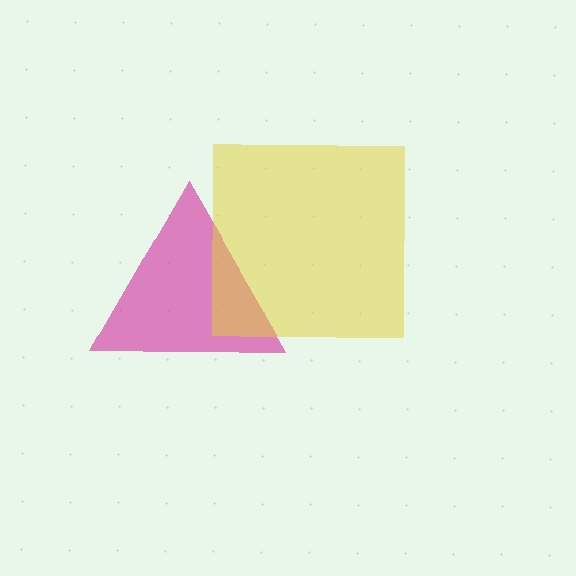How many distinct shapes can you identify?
There are 2 distinct shapes: a magenta triangle, a yellow square.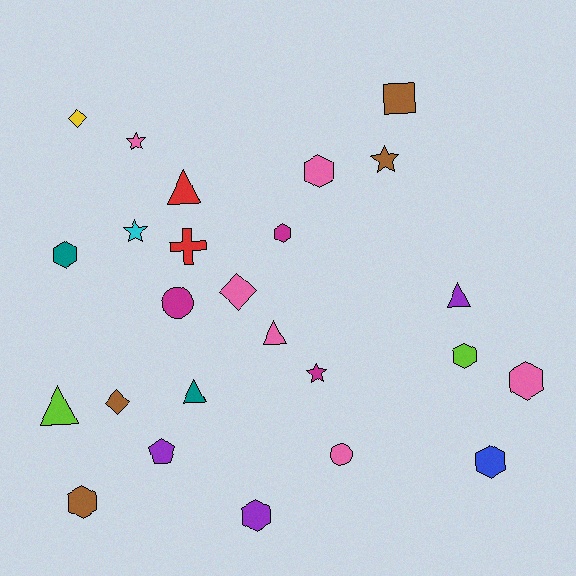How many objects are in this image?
There are 25 objects.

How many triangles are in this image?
There are 5 triangles.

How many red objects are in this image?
There are 2 red objects.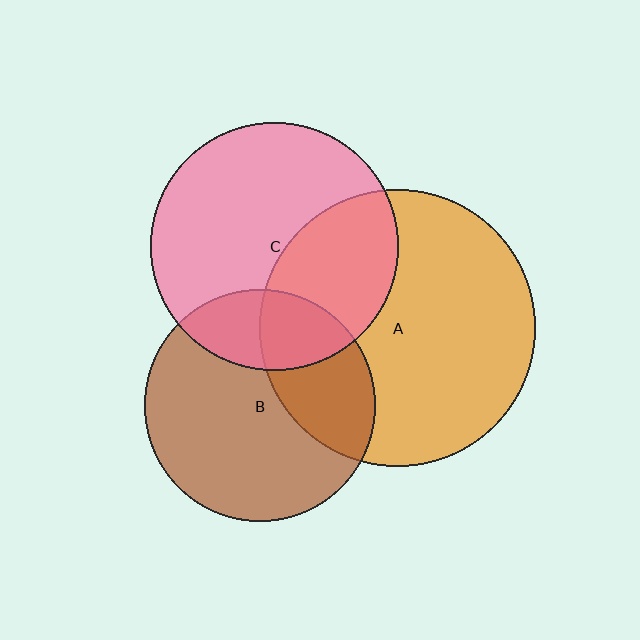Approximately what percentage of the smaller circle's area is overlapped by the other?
Approximately 35%.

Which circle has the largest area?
Circle A (orange).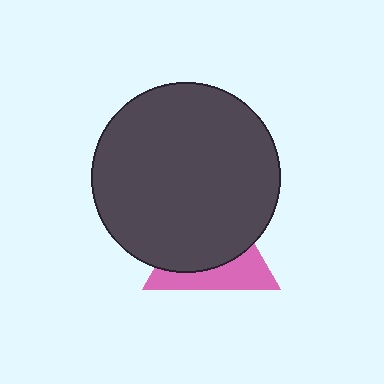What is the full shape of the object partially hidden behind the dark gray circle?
The partially hidden object is a pink triangle.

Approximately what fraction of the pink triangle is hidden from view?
Roughly 64% of the pink triangle is hidden behind the dark gray circle.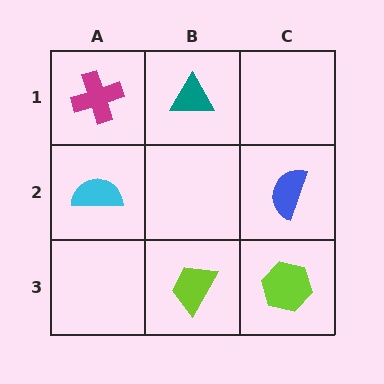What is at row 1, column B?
A teal triangle.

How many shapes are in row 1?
2 shapes.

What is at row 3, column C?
A lime hexagon.